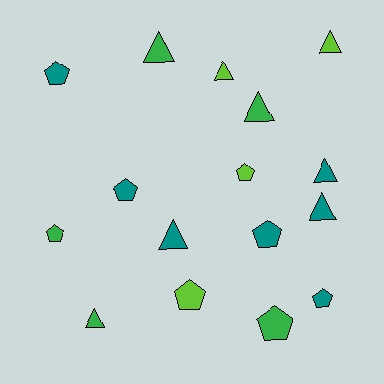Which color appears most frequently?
Teal, with 7 objects.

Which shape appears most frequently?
Triangle, with 8 objects.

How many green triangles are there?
There are 3 green triangles.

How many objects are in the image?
There are 16 objects.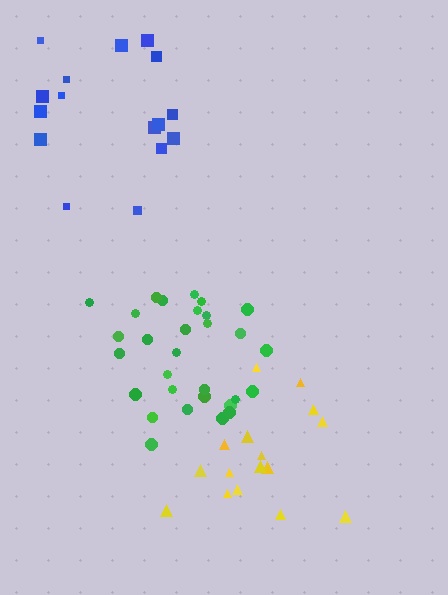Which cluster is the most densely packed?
Green.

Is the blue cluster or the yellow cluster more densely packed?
Yellow.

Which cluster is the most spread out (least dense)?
Blue.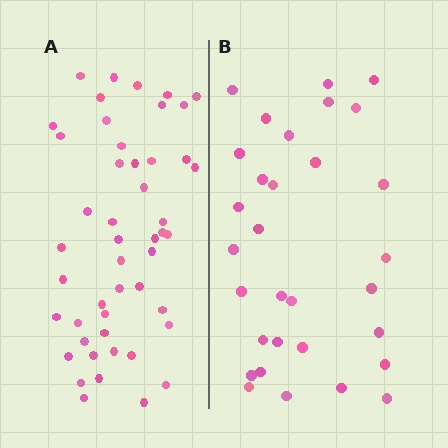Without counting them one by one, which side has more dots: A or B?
Region A (the left region) has more dots.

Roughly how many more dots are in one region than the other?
Region A has approximately 15 more dots than region B.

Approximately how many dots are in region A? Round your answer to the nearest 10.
About 50 dots. (The exact count is 48, which rounds to 50.)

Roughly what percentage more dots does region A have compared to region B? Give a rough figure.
About 55% more.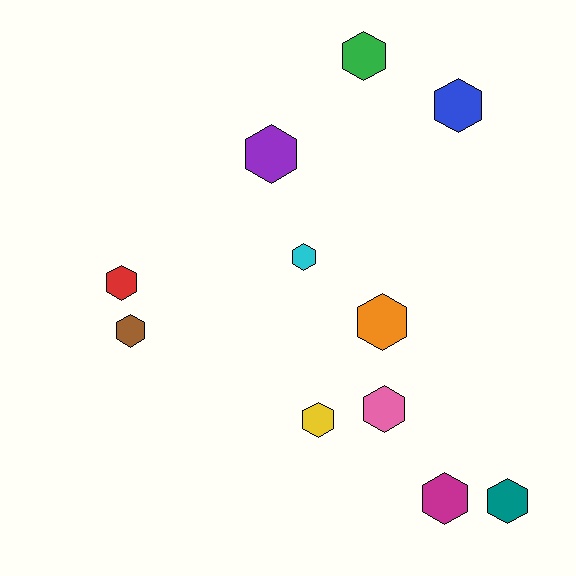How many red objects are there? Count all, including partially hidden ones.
There is 1 red object.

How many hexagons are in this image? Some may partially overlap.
There are 11 hexagons.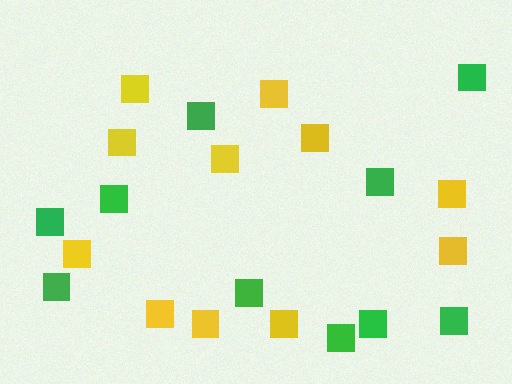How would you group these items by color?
There are 2 groups: one group of green squares (10) and one group of yellow squares (11).